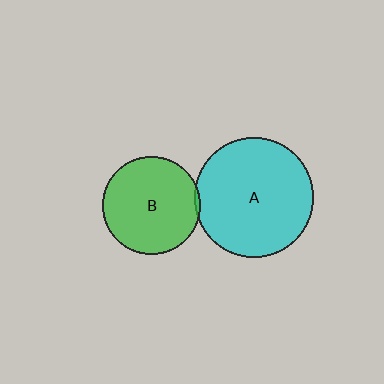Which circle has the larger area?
Circle A (cyan).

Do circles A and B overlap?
Yes.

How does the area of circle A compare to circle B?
Approximately 1.5 times.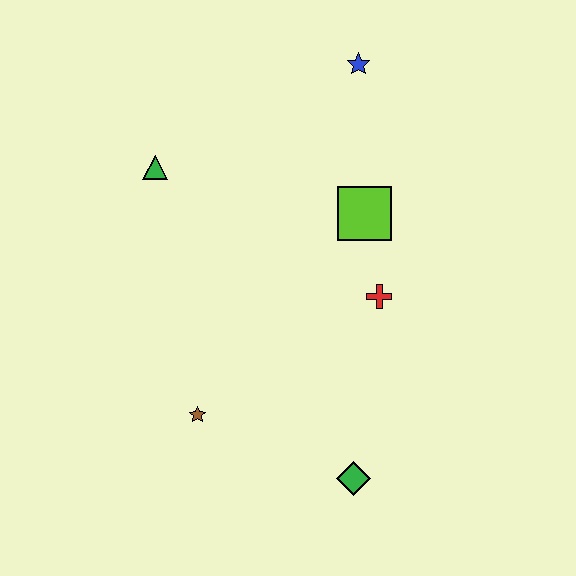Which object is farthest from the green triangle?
The green diamond is farthest from the green triangle.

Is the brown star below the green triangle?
Yes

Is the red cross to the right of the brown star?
Yes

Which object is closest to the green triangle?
The lime square is closest to the green triangle.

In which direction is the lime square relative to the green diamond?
The lime square is above the green diamond.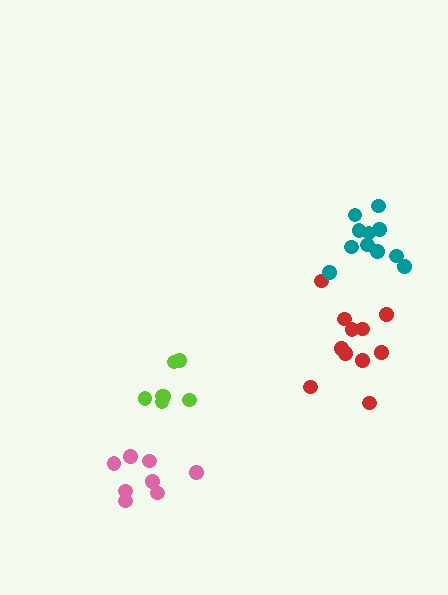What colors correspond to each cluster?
The clusters are colored: lime, red, pink, teal.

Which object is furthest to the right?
The teal cluster is rightmost.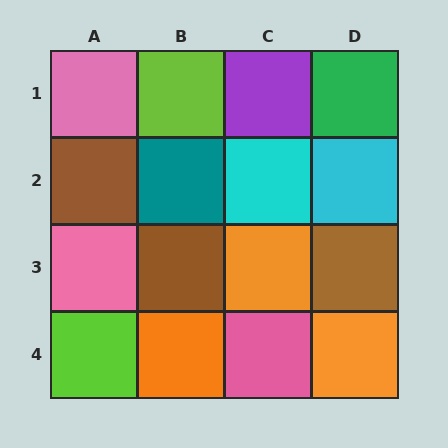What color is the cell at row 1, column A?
Pink.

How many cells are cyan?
2 cells are cyan.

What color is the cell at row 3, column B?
Brown.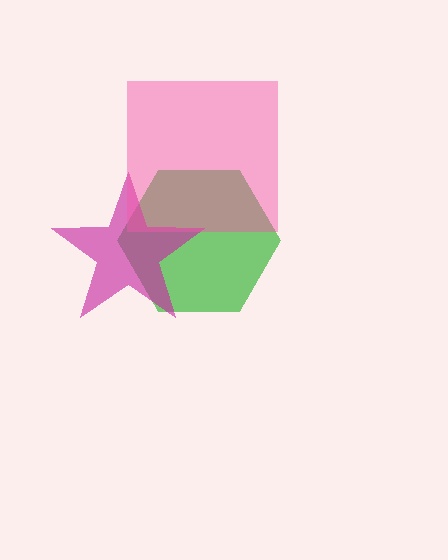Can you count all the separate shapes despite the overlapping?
Yes, there are 3 separate shapes.